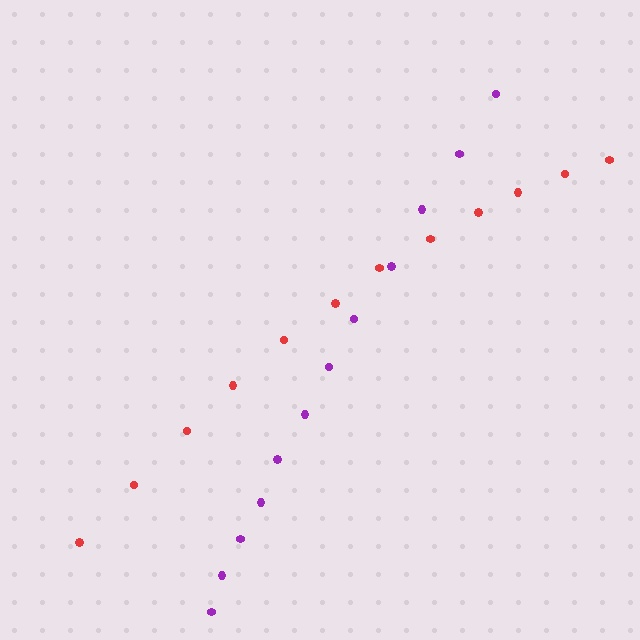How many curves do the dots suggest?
There are 2 distinct paths.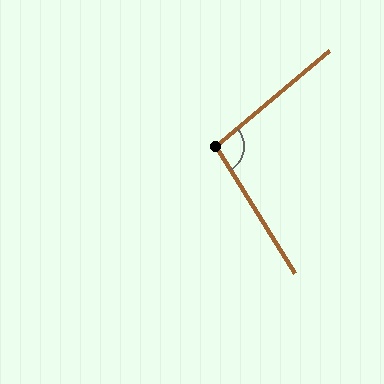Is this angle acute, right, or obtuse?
It is obtuse.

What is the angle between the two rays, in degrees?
Approximately 98 degrees.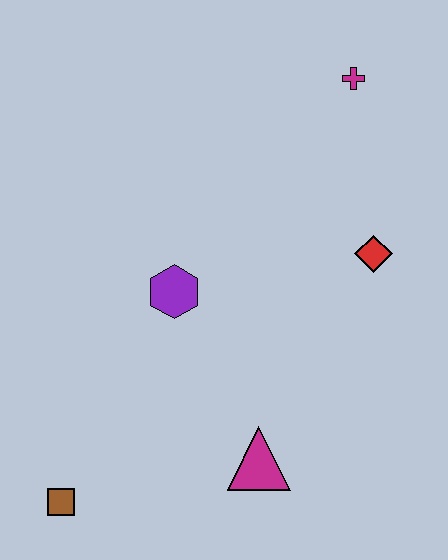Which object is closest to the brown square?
The magenta triangle is closest to the brown square.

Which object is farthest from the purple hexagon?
The magenta cross is farthest from the purple hexagon.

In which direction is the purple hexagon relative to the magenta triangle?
The purple hexagon is above the magenta triangle.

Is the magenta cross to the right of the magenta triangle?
Yes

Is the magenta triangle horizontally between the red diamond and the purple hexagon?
Yes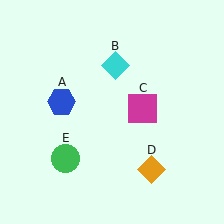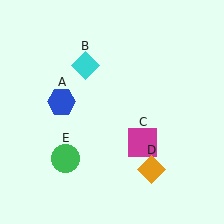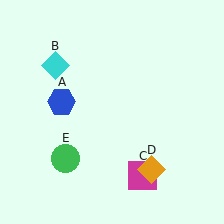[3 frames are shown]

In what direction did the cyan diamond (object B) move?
The cyan diamond (object B) moved left.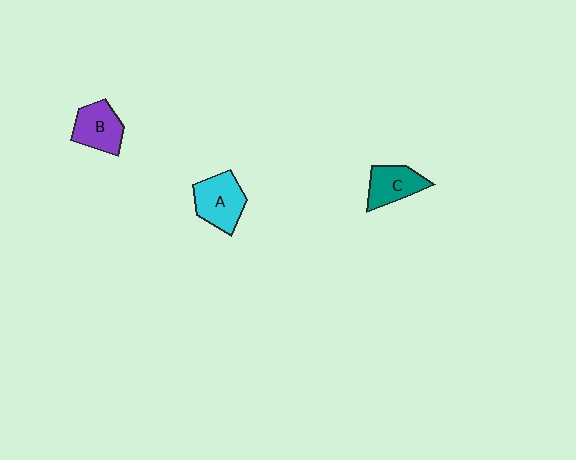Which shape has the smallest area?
Shape C (teal).